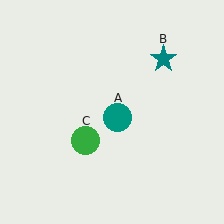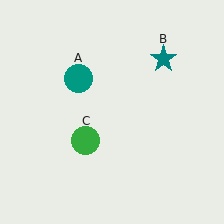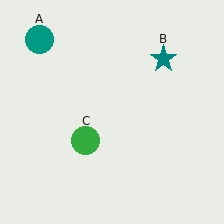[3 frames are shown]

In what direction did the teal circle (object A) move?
The teal circle (object A) moved up and to the left.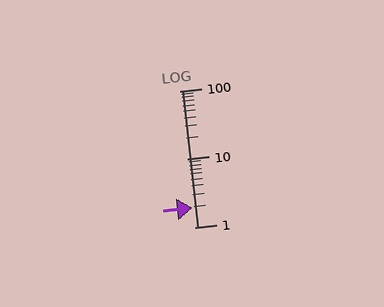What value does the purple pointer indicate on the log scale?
The pointer indicates approximately 1.9.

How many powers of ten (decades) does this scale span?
The scale spans 2 decades, from 1 to 100.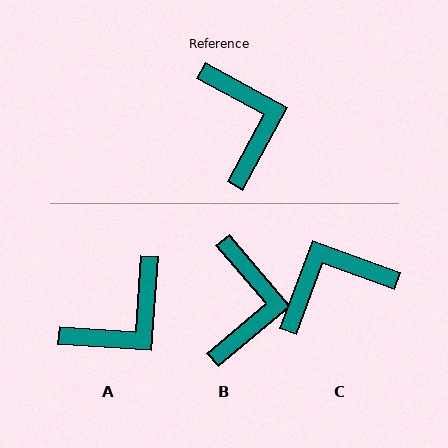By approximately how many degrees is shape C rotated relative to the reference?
Approximately 98 degrees counter-clockwise.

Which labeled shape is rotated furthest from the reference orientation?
C, about 98 degrees away.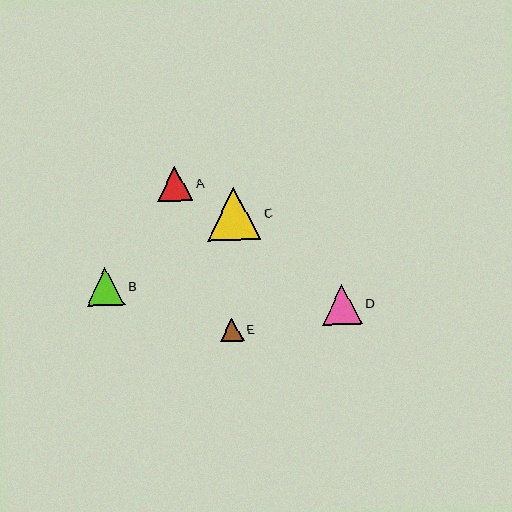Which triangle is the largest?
Triangle C is the largest with a size of approximately 53 pixels.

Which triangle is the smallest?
Triangle E is the smallest with a size of approximately 23 pixels.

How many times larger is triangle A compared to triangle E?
Triangle A is approximately 1.5 times the size of triangle E.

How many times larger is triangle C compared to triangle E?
Triangle C is approximately 2.3 times the size of triangle E.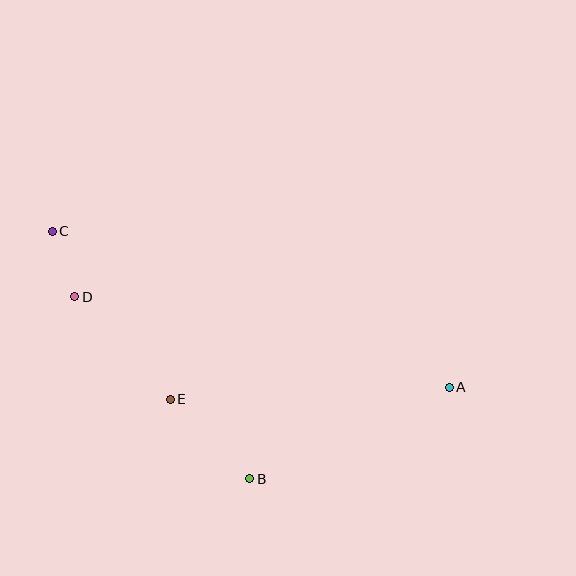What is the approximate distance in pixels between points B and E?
The distance between B and E is approximately 113 pixels.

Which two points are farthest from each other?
Points A and C are farthest from each other.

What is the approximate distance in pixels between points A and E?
The distance between A and E is approximately 279 pixels.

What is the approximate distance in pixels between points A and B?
The distance between A and B is approximately 219 pixels.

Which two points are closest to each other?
Points C and D are closest to each other.